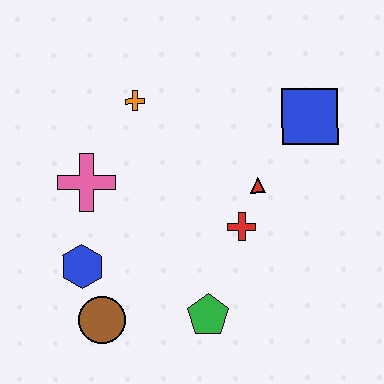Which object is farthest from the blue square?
The brown circle is farthest from the blue square.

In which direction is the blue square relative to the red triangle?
The blue square is above the red triangle.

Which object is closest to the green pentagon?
The red cross is closest to the green pentagon.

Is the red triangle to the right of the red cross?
Yes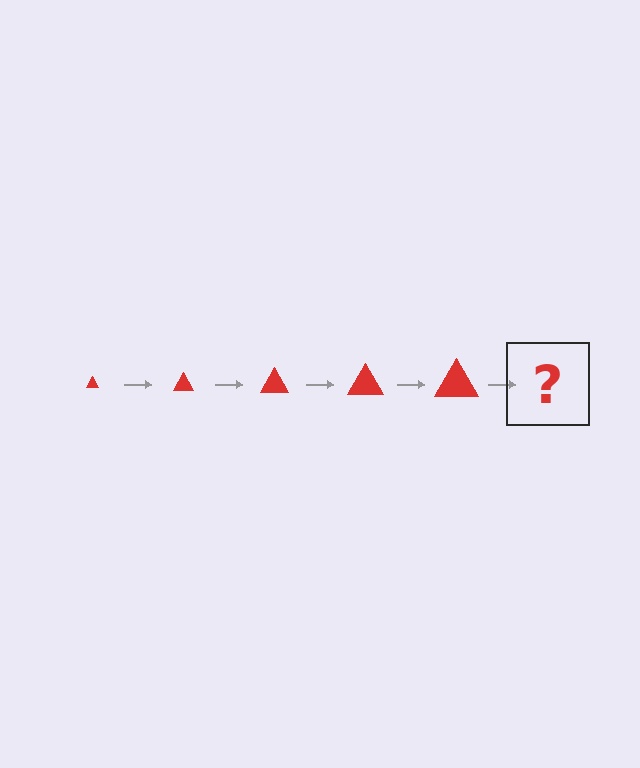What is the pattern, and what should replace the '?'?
The pattern is that the triangle gets progressively larger each step. The '?' should be a red triangle, larger than the previous one.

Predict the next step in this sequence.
The next step is a red triangle, larger than the previous one.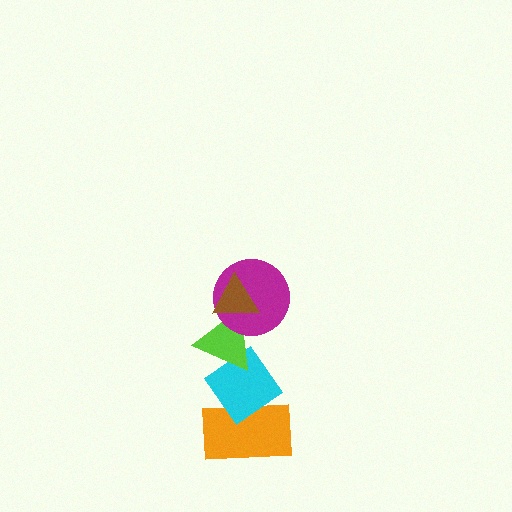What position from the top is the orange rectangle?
The orange rectangle is 5th from the top.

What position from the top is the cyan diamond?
The cyan diamond is 4th from the top.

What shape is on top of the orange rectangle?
The cyan diamond is on top of the orange rectangle.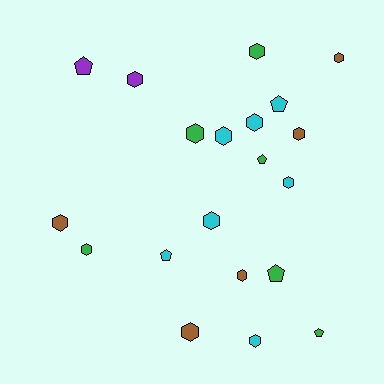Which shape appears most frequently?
Hexagon, with 14 objects.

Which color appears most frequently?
Cyan, with 7 objects.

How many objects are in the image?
There are 20 objects.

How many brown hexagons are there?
There are 5 brown hexagons.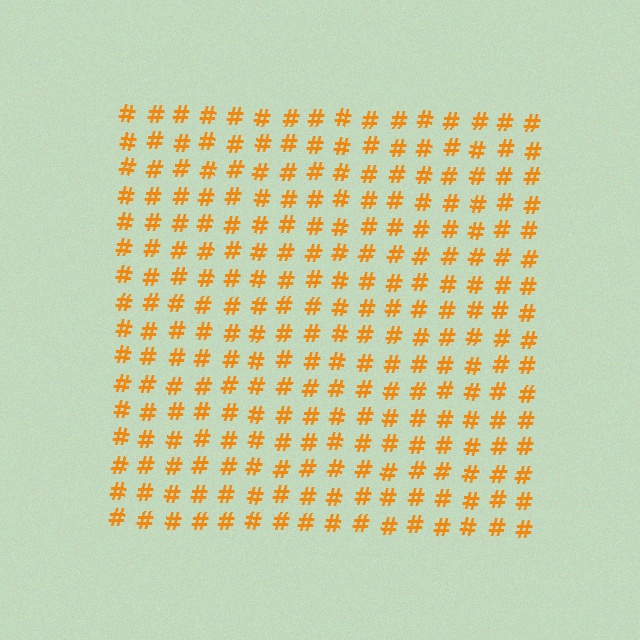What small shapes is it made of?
It is made of small hash symbols.